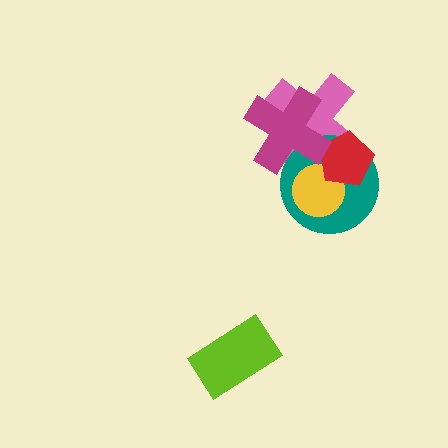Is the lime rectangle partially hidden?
No, no other shape covers it.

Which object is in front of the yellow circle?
The red pentagon is in front of the yellow circle.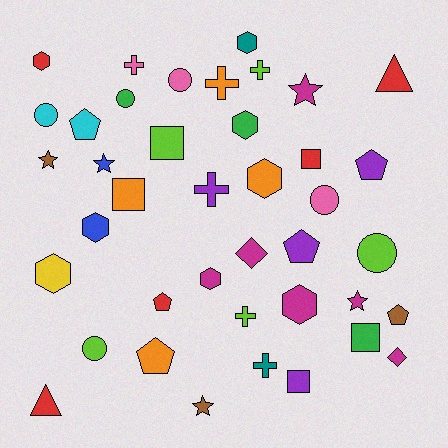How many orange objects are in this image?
There are 4 orange objects.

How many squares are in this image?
There are 5 squares.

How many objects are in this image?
There are 40 objects.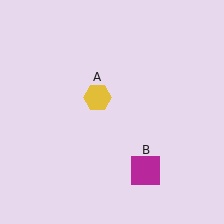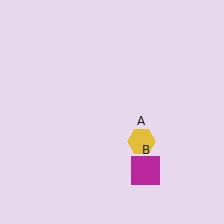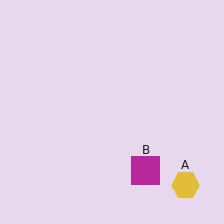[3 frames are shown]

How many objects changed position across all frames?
1 object changed position: yellow hexagon (object A).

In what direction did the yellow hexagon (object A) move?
The yellow hexagon (object A) moved down and to the right.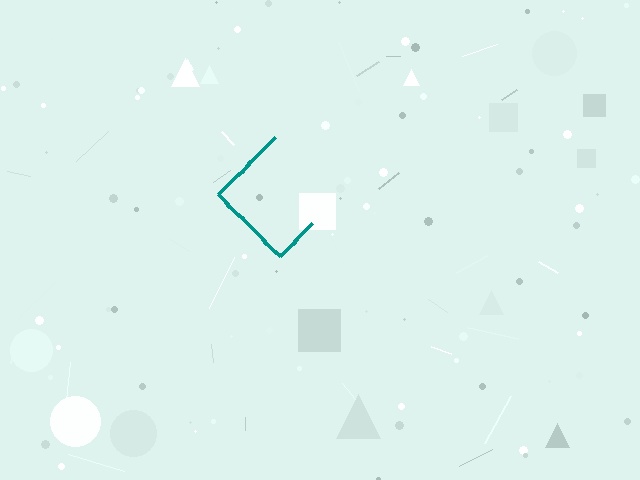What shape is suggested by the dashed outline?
The dashed outline suggests a diamond.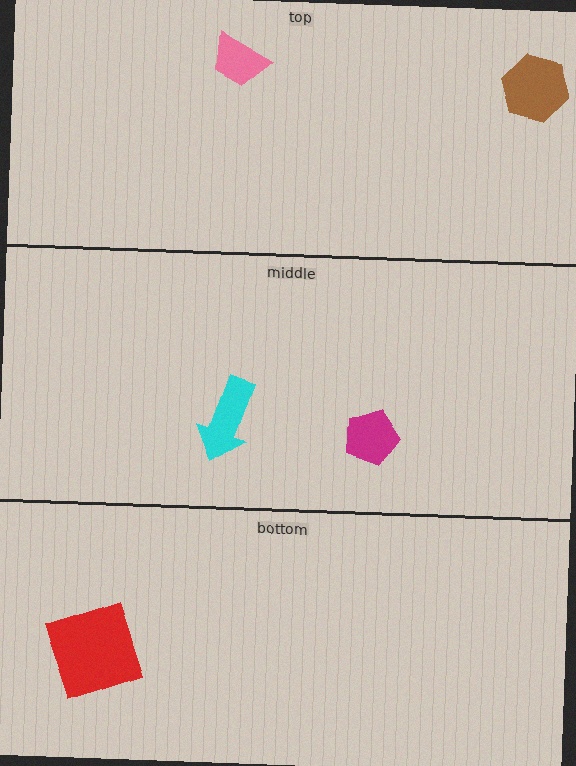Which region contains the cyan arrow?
The middle region.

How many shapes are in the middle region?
2.